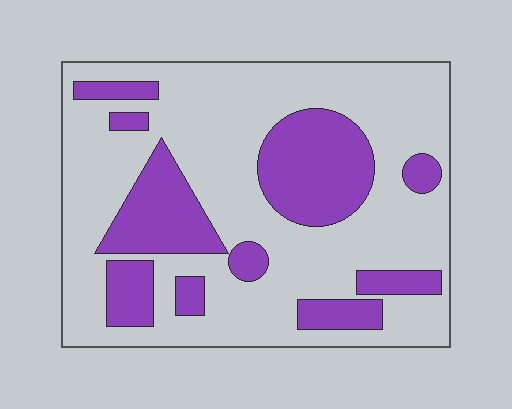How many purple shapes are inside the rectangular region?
10.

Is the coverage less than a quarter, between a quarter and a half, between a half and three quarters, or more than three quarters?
Between a quarter and a half.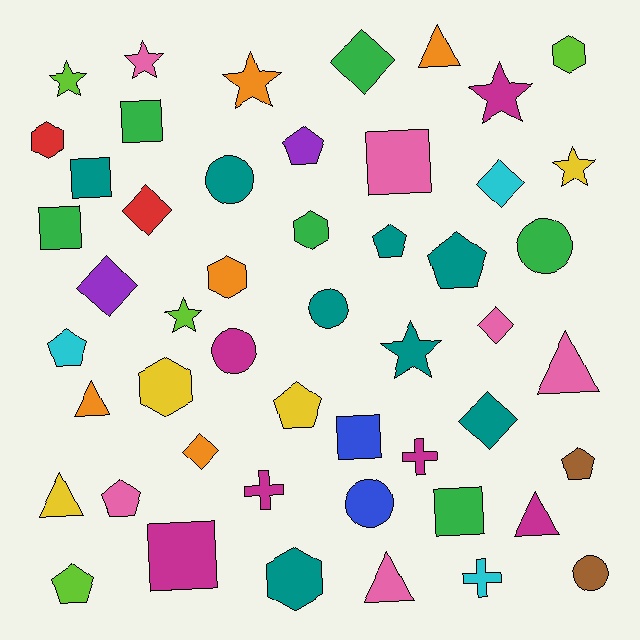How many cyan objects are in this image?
There are 3 cyan objects.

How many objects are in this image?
There are 50 objects.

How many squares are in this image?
There are 7 squares.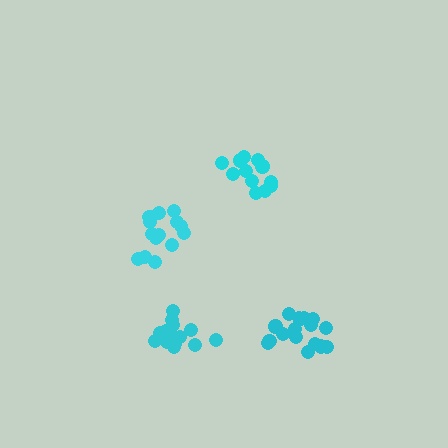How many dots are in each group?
Group 1: 15 dots, Group 2: 15 dots, Group 3: 17 dots, Group 4: 12 dots (59 total).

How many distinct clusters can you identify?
There are 4 distinct clusters.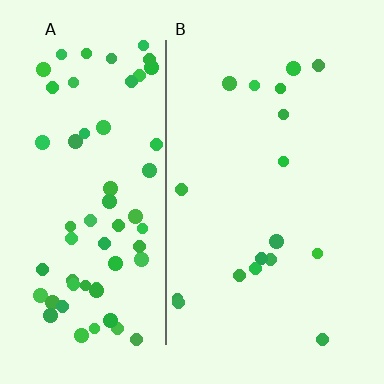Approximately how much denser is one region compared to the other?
Approximately 3.7× — region A over region B.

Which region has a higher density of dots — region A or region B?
A (the left).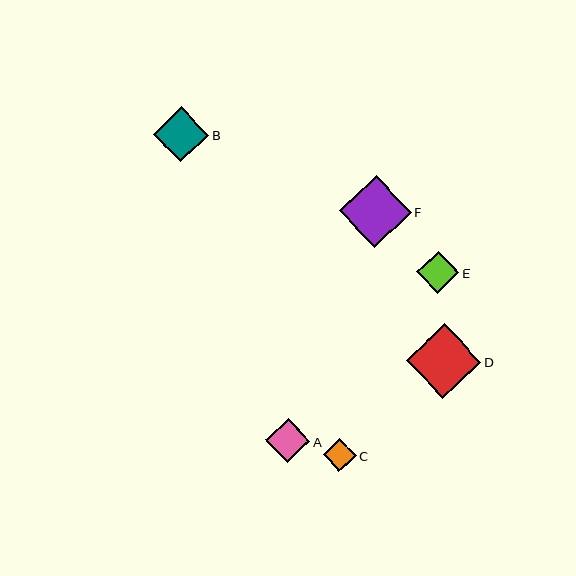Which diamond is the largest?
Diamond D is the largest with a size of approximately 74 pixels.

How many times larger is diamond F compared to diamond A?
Diamond F is approximately 1.6 times the size of diamond A.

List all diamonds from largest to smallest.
From largest to smallest: D, F, B, A, E, C.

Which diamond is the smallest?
Diamond C is the smallest with a size of approximately 33 pixels.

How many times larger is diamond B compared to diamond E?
Diamond B is approximately 1.3 times the size of diamond E.